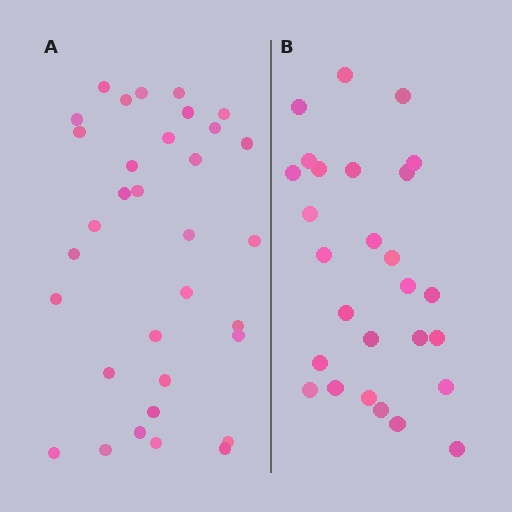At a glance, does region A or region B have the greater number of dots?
Region A (the left region) has more dots.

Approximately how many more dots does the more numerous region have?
Region A has about 6 more dots than region B.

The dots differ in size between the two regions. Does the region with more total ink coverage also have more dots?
No. Region B has more total ink coverage because its dots are larger, but region A actually contains more individual dots. Total area can be misleading — the number of items is what matters here.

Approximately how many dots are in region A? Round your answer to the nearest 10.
About 30 dots. (The exact count is 33, which rounds to 30.)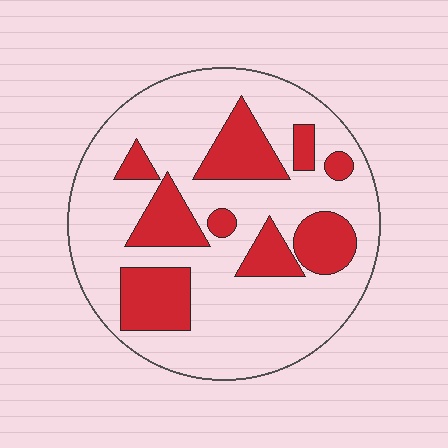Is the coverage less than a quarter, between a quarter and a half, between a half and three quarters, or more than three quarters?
Between a quarter and a half.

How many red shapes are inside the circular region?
9.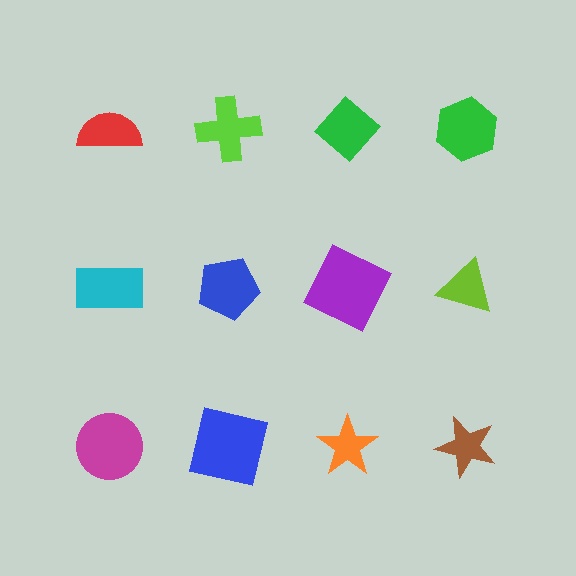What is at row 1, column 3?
A green diamond.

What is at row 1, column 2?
A lime cross.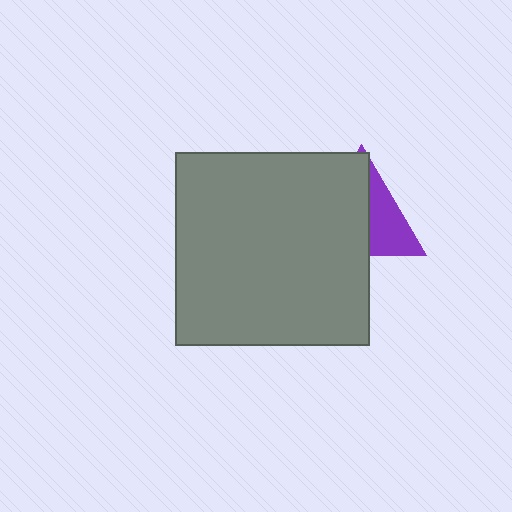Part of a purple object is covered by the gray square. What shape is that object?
It is a triangle.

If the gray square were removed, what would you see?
You would see the complete purple triangle.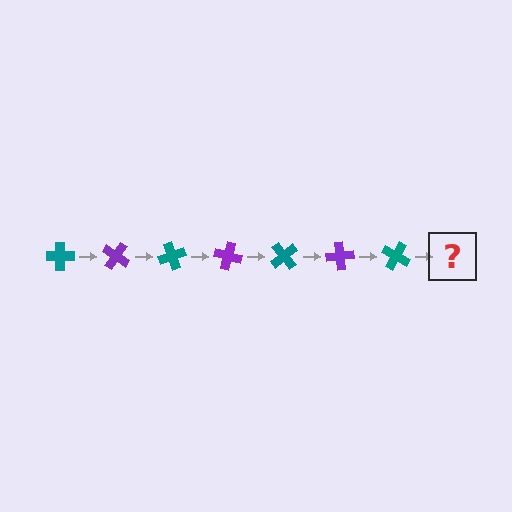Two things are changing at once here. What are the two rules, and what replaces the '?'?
The two rules are that it rotates 35 degrees each step and the color cycles through teal and purple. The '?' should be a purple cross, rotated 245 degrees from the start.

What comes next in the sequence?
The next element should be a purple cross, rotated 245 degrees from the start.